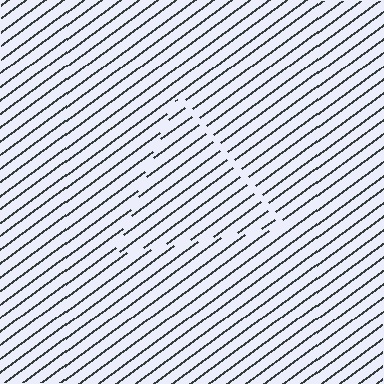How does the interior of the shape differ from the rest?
The interior of the shape contains the same grating, shifted by half a period — the contour is defined by the phase discontinuity where line-ends from the inner and outer gratings abut.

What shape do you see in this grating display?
An illusory triangle. The interior of the shape contains the same grating, shifted by half a period — the contour is defined by the phase discontinuity where line-ends from the inner and outer gratings abut.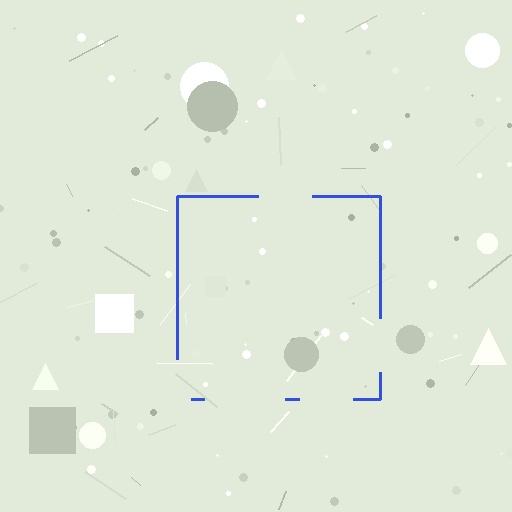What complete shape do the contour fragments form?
The contour fragments form a square.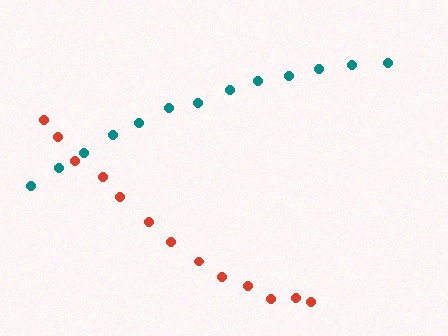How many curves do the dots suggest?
There are 2 distinct paths.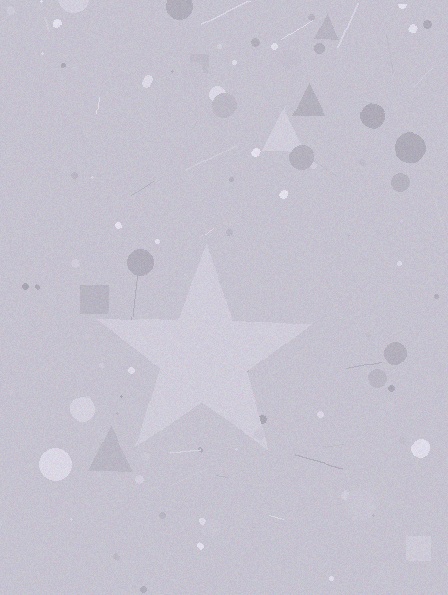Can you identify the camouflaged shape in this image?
The camouflaged shape is a star.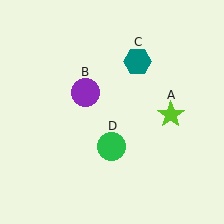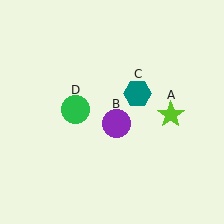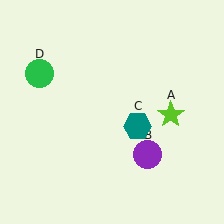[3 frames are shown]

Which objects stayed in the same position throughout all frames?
Lime star (object A) remained stationary.